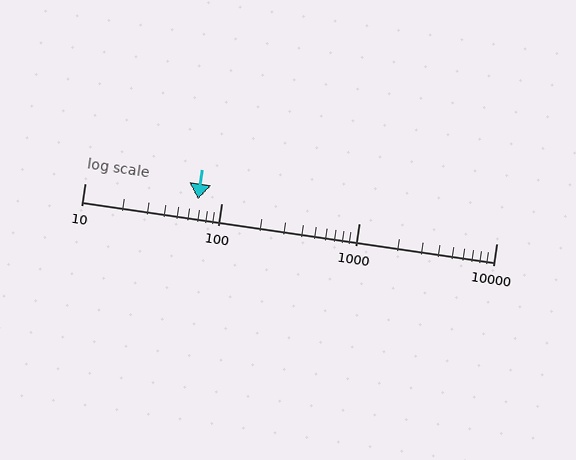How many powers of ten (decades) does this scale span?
The scale spans 3 decades, from 10 to 10000.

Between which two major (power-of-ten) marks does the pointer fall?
The pointer is between 10 and 100.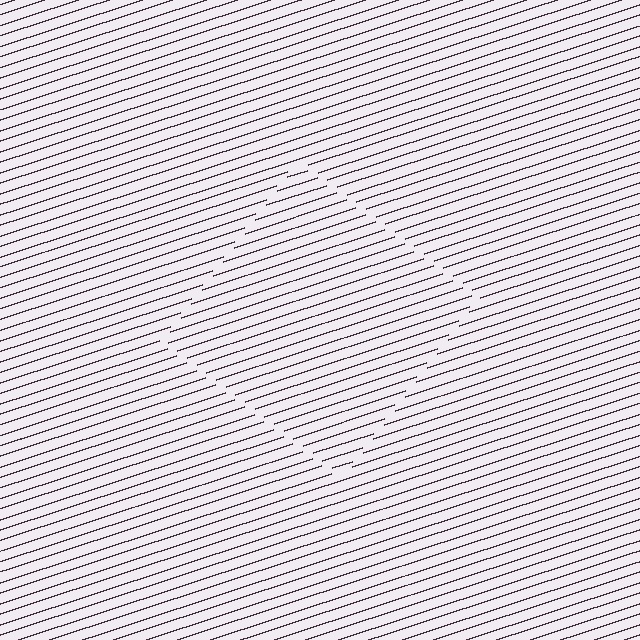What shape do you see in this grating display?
An illusory square. The interior of the shape contains the same grating, shifted by half a period — the contour is defined by the phase discontinuity where line-ends from the inner and outer gratings abut.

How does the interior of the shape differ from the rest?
The interior of the shape contains the same grating, shifted by half a period — the contour is defined by the phase discontinuity where line-ends from the inner and outer gratings abut.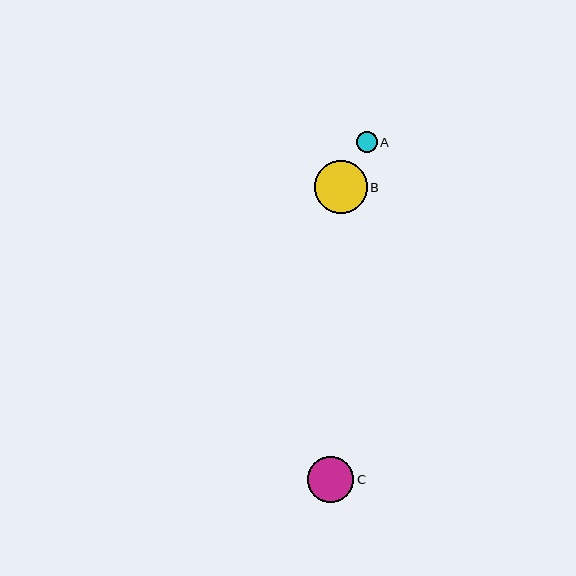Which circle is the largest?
Circle B is the largest with a size of approximately 53 pixels.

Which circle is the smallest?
Circle A is the smallest with a size of approximately 21 pixels.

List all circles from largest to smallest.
From largest to smallest: B, C, A.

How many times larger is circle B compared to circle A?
Circle B is approximately 2.6 times the size of circle A.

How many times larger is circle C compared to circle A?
Circle C is approximately 2.2 times the size of circle A.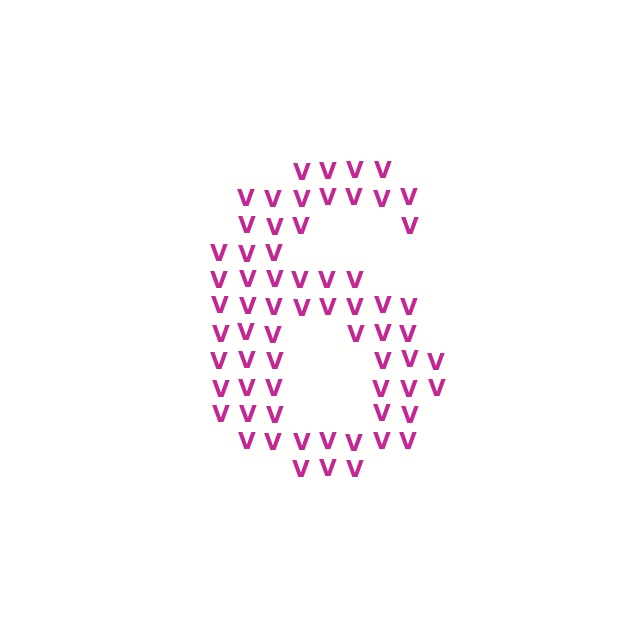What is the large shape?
The large shape is the digit 6.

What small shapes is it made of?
It is made of small letter V's.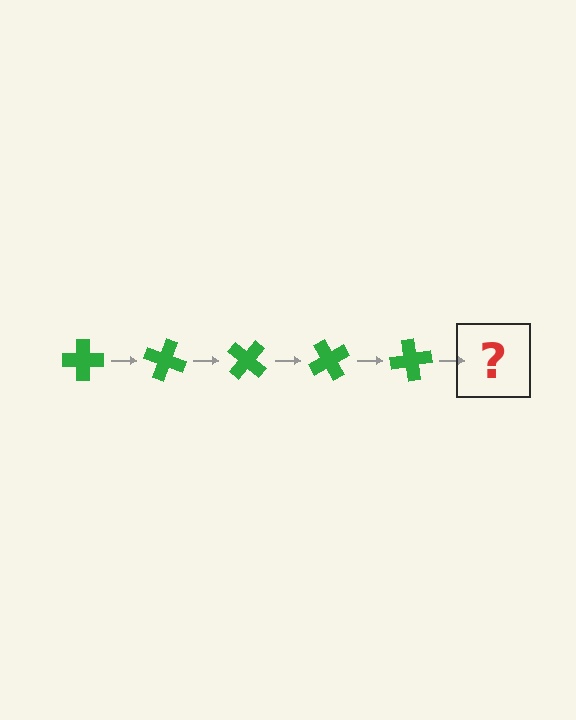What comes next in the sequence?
The next element should be a green cross rotated 100 degrees.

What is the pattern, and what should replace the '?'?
The pattern is that the cross rotates 20 degrees each step. The '?' should be a green cross rotated 100 degrees.